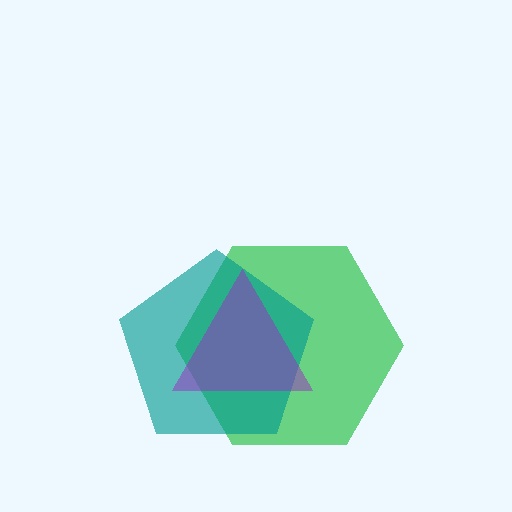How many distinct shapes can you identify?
There are 3 distinct shapes: a green hexagon, a teal pentagon, a purple triangle.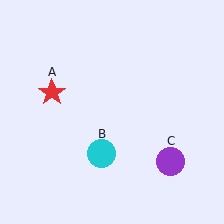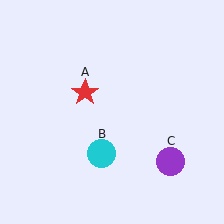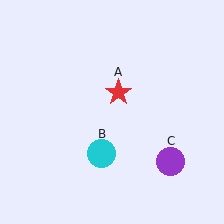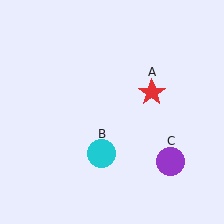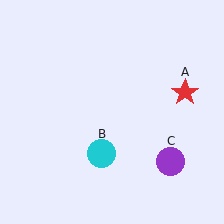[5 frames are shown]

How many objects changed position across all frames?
1 object changed position: red star (object A).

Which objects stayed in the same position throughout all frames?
Cyan circle (object B) and purple circle (object C) remained stationary.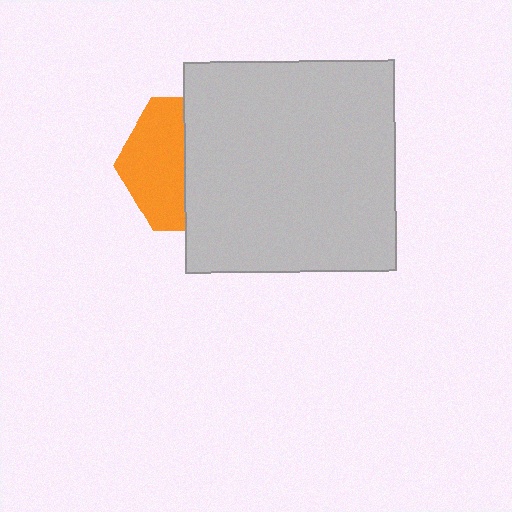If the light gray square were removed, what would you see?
You would see the complete orange hexagon.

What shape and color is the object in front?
The object in front is a light gray square.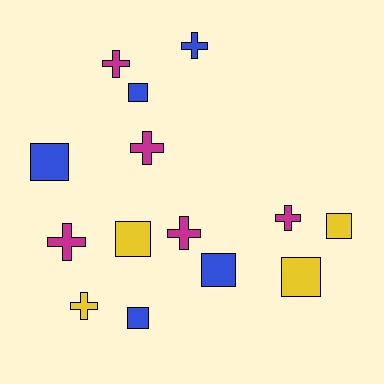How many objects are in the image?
There are 14 objects.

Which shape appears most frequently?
Square, with 7 objects.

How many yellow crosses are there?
There is 1 yellow cross.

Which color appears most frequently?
Blue, with 5 objects.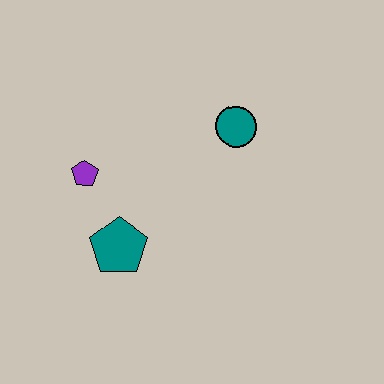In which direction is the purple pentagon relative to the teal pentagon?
The purple pentagon is above the teal pentagon.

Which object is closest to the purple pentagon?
The teal pentagon is closest to the purple pentagon.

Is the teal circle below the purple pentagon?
No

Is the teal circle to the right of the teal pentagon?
Yes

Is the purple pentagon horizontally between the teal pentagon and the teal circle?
No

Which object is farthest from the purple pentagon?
The teal circle is farthest from the purple pentagon.